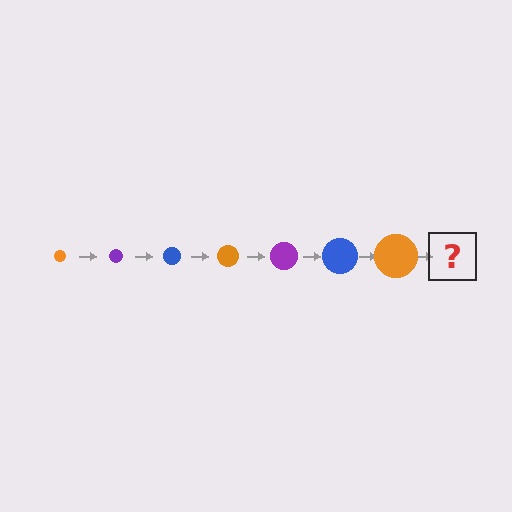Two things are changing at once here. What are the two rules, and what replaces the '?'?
The two rules are that the circle grows larger each step and the color cycles through orange, purple, and blue. The '?' should be a purple circle, larger than the previous one.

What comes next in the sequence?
The next element should be a purple circle, larger than the previous one.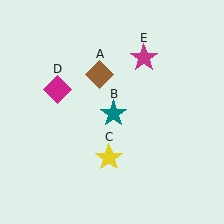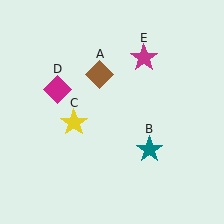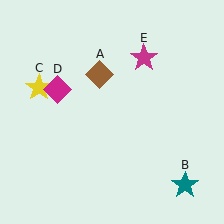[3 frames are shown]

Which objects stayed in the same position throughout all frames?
Brown diamond (object A) and magenta diamond (object D) and magenta star (object E) remained stationary.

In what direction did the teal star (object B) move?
The teal star (object B) moved down and to the right.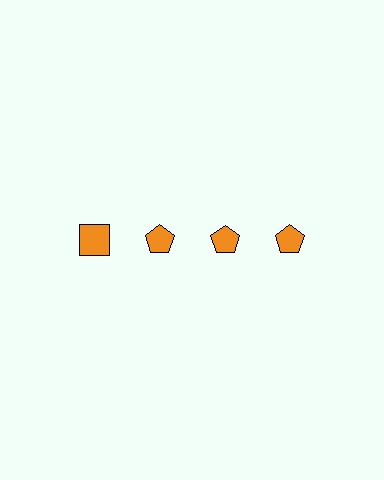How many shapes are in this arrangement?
There are 4 shapes arranged in a grid pattern.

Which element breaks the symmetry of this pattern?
The orange square in the top row, leftmost column breaks the symmetry. All other shapes are orange pentagons.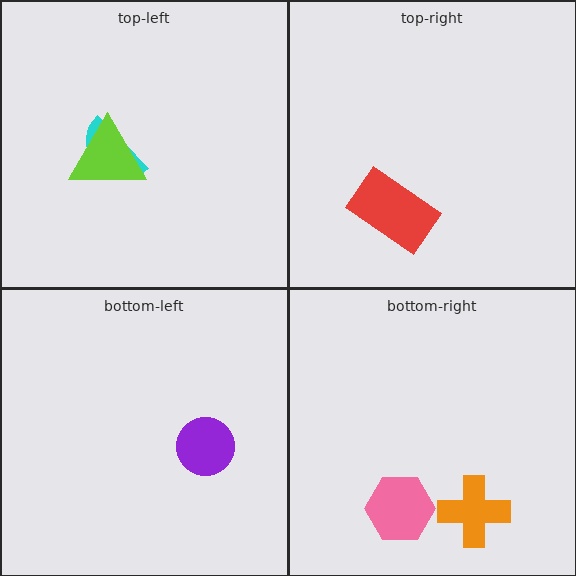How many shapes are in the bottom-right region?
2.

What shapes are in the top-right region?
The red rectangle.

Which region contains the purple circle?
The bottom-left region.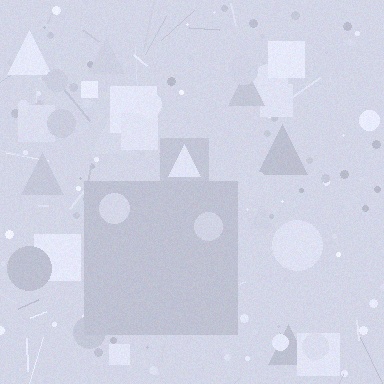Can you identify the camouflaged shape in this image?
The camouflaged shape is a square.